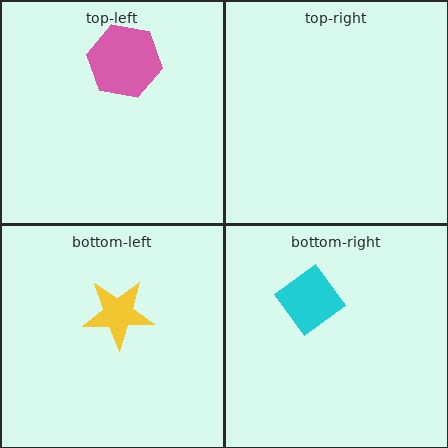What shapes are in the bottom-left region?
The yellow star.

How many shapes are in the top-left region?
1.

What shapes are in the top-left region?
The pink hexagon.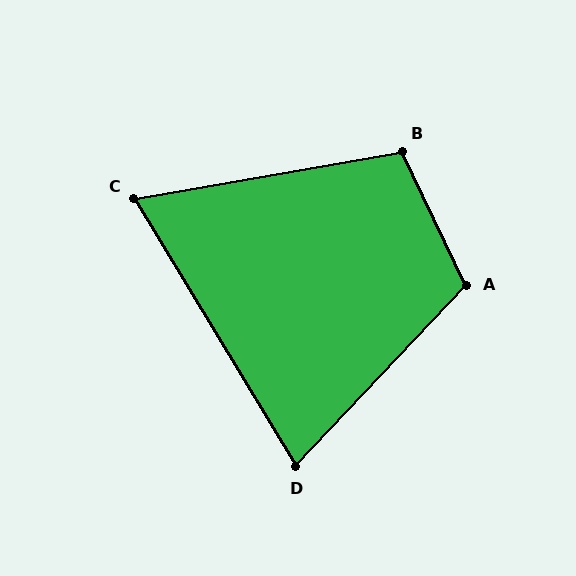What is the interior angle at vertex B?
Approximately 105 degrees (obtuse).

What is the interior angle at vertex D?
Approximately 75 degrees (acute).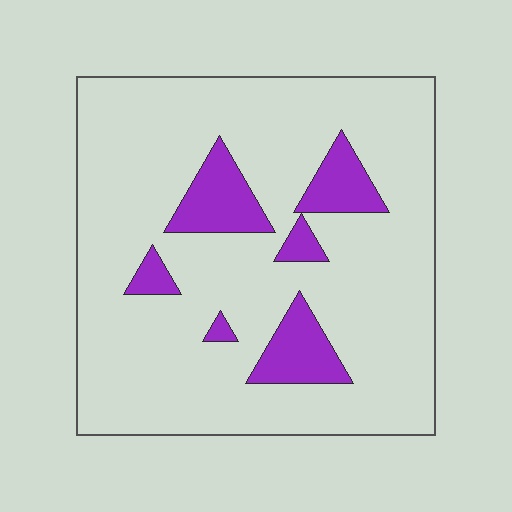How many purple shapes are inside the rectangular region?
6.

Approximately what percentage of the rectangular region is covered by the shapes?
Approximately 15%.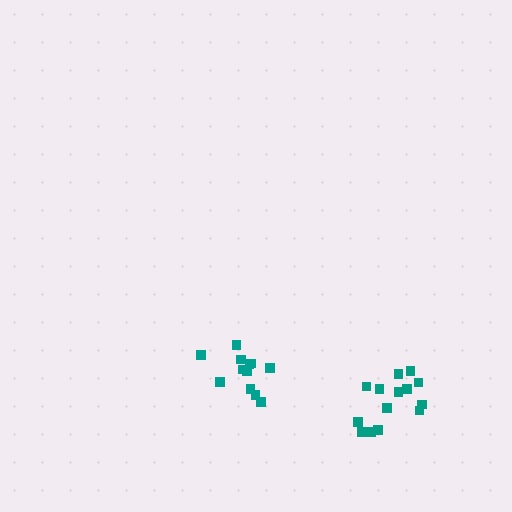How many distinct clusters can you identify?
There are 2 distinct clusters.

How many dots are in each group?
Group 1: 14 dots, Group 2: 12 dots (26 total).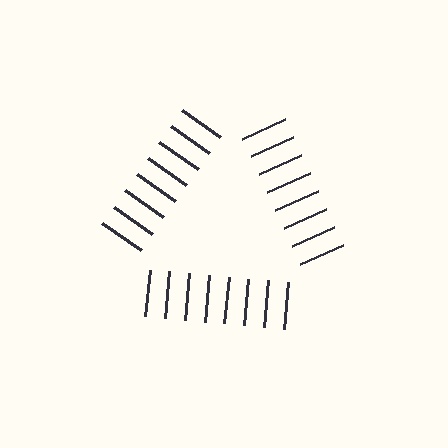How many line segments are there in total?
24 — 8 along each of the 3 edges.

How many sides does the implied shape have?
3 sides — the line-ends trace a triangle.